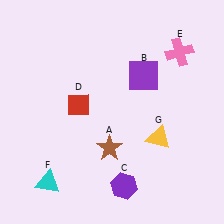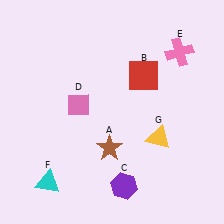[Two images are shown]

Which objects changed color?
B changed from purple to red. D changed from red to pink.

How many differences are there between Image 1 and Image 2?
There are 2 differences between the two images.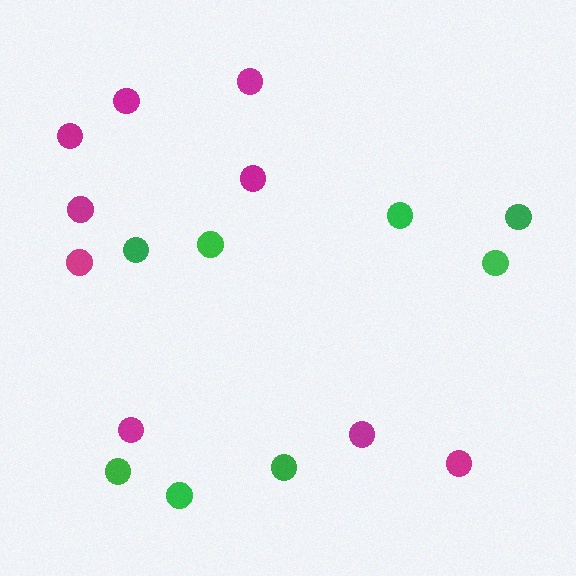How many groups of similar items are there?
There are 2 groups: one group of magenta circles (9) and one group of green circles (8).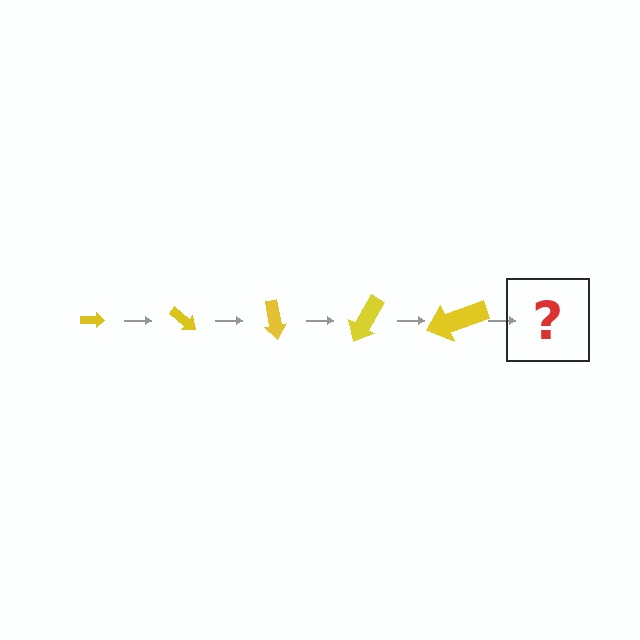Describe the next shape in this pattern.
It should be an arrow, larger than the previous one and rotated 200 degrees from the start.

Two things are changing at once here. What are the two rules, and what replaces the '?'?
The two rules are that the arrow grows larger each step and it rotates 40 degrees each step. The '?' should be an arrow, larger than the previous one and rotated 200 degrees from the start.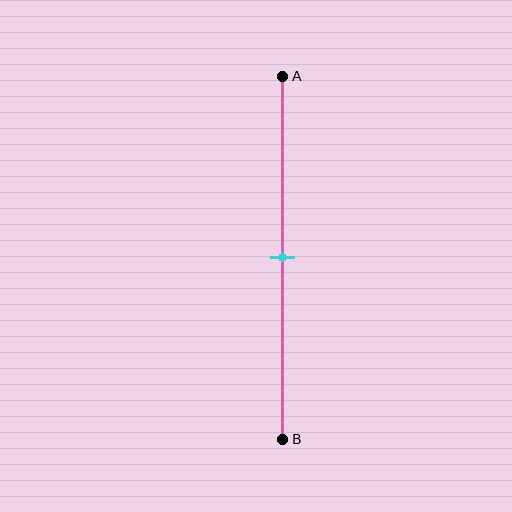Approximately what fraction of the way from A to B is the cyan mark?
The cyan mark is approximately 50% of the way from A to B.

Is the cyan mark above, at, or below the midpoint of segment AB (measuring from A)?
The cyan mark is approximately at the midpoint of segment AB.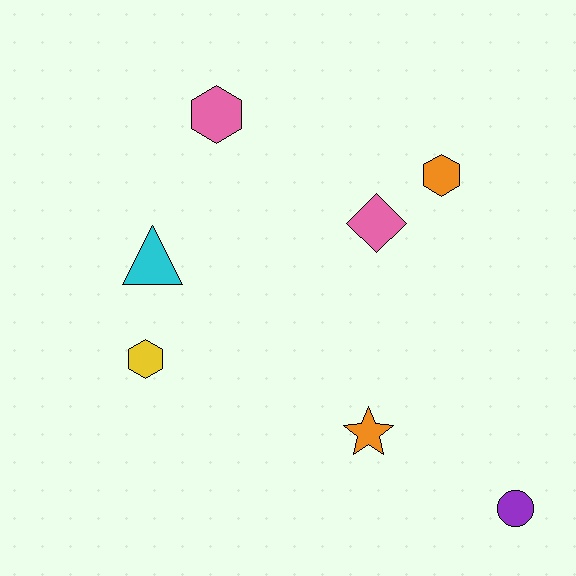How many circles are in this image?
There is 1 circle.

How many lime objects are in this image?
There are no lime objects.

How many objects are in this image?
There are 7 objects.